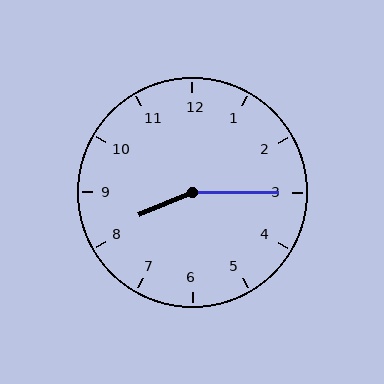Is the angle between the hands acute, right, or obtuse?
It is obtuse.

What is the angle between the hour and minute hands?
Approximately 158 degrees.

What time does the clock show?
8:15.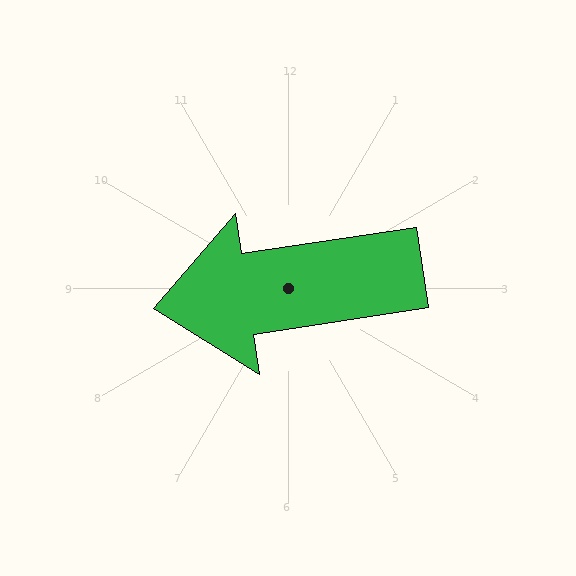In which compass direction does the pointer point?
West.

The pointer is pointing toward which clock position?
Roughly 9 o'clock.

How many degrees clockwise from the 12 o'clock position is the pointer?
Approximately 261 degrees.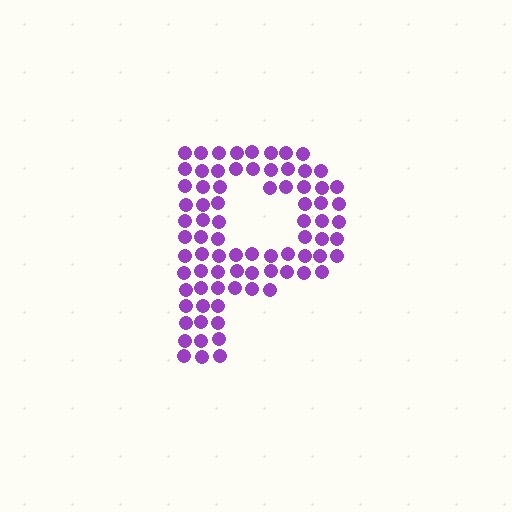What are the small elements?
The small elements are circles.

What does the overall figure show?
The overall figure shows the letter P.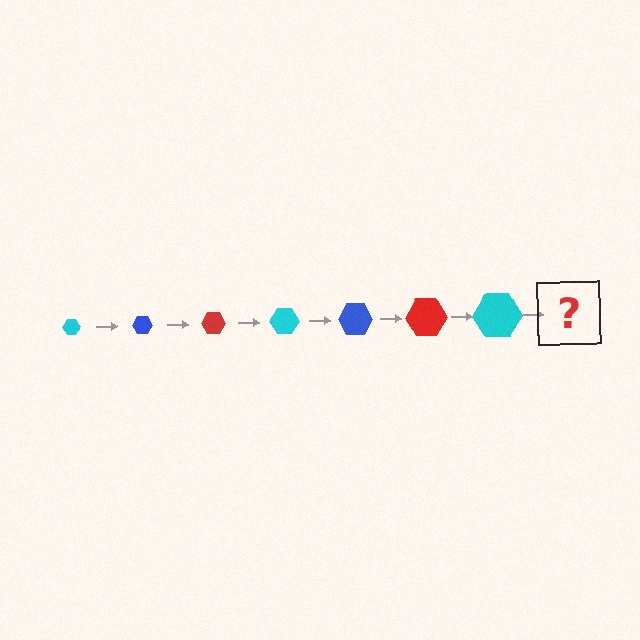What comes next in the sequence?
The next element should be a blue hexagon, larger than the previous one.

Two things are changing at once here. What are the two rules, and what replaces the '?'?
The two rules are that the hexagon grows larger each step and the color cycles through cyan, blue, and red. The '?' should be a blue hexagon, larger than the previous one.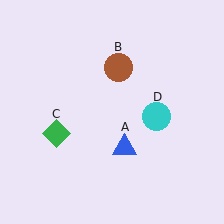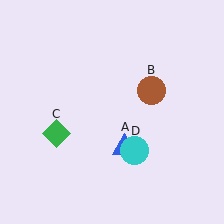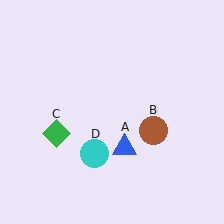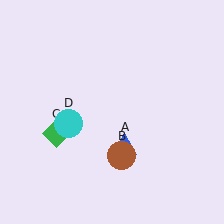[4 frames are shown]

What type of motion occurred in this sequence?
The brown circle (object B), cyan circle (object D) rotated clockwise around the center of the scene.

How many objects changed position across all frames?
2 objects changed position: brown circle (object B), cyan circle (object D).